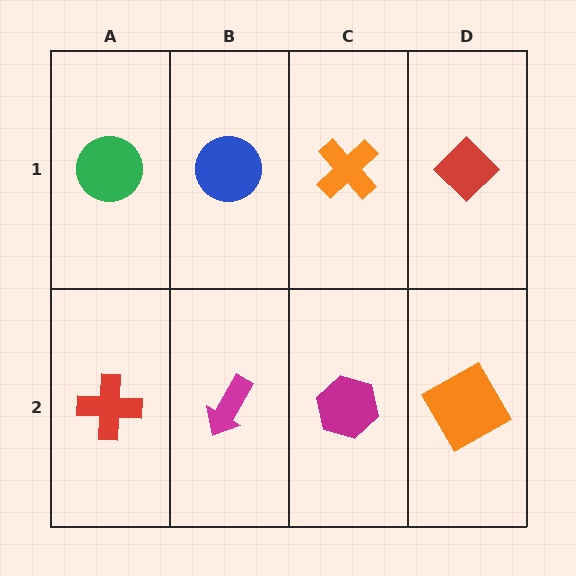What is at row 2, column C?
A magenta hexagon.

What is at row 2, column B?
A magenta arrow.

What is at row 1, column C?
An orange cross.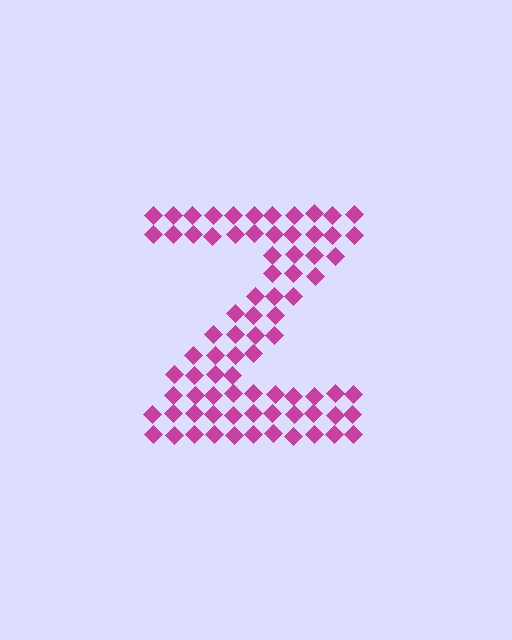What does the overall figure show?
The overall figure shows the letter Z.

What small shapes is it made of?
It is made of small diamonds.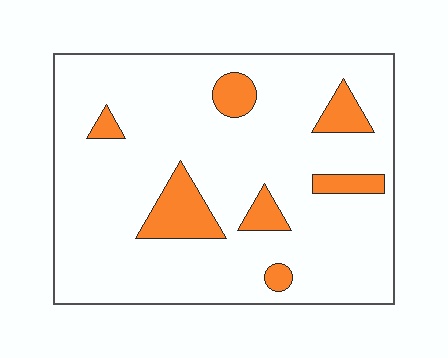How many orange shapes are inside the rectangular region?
7.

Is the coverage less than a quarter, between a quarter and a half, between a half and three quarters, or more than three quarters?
Less than a quarter.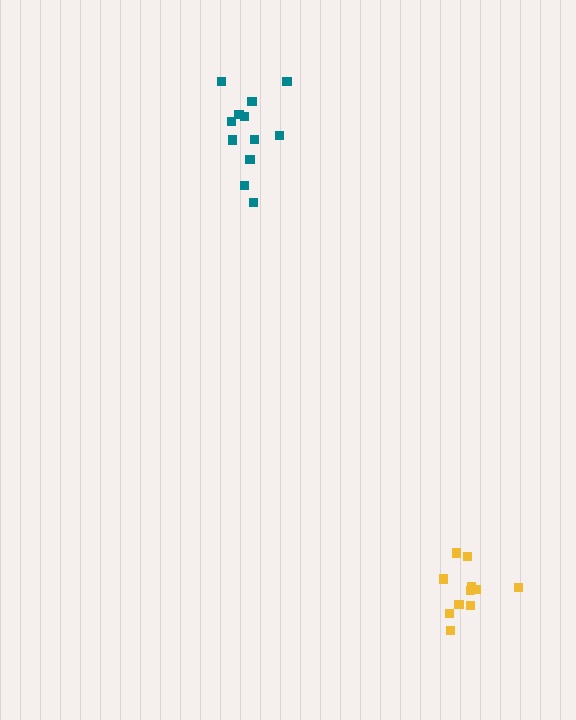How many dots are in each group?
Group 1: 12 dots, Group 2: 11 dots (23 total).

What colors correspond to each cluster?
The clusters are colored: teal, yellow.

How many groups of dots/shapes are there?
There are 2 groups.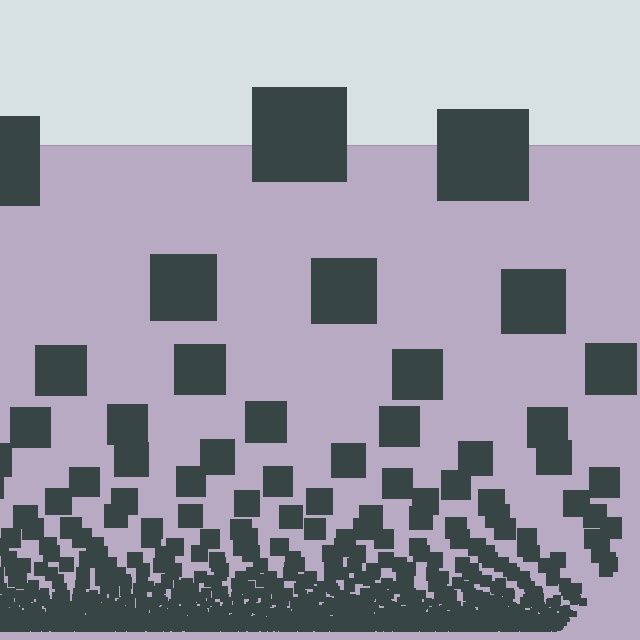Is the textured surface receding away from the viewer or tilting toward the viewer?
The surface appears to tilt toward the viewer. Texture elements get larger and sparser toward the top.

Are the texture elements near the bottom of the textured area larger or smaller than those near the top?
Smaller. The gradient is inverted — elements near the bottom are smaller and denser.